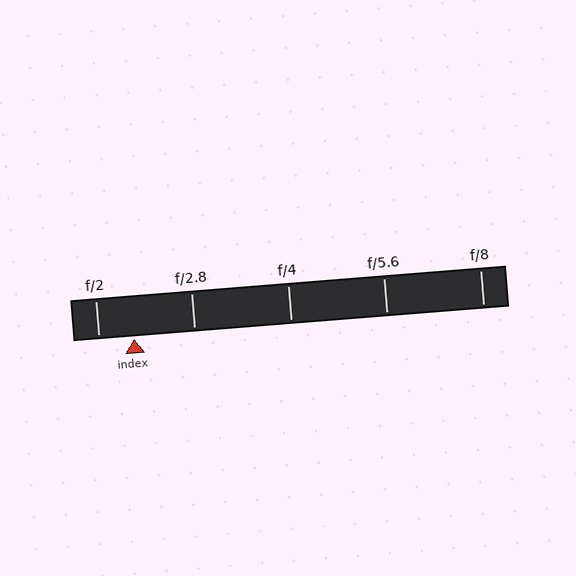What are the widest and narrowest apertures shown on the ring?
The widest aperture shown is f/2 and the narrowest is f/8.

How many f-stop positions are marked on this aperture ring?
There are 5 f-stop positions marked.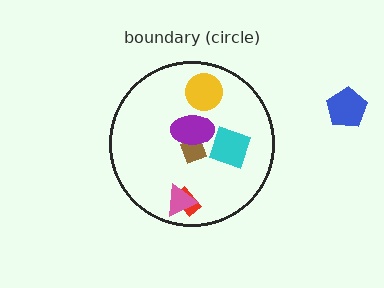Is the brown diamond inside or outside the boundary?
Inside.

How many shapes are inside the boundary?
6 inside, 1 outside.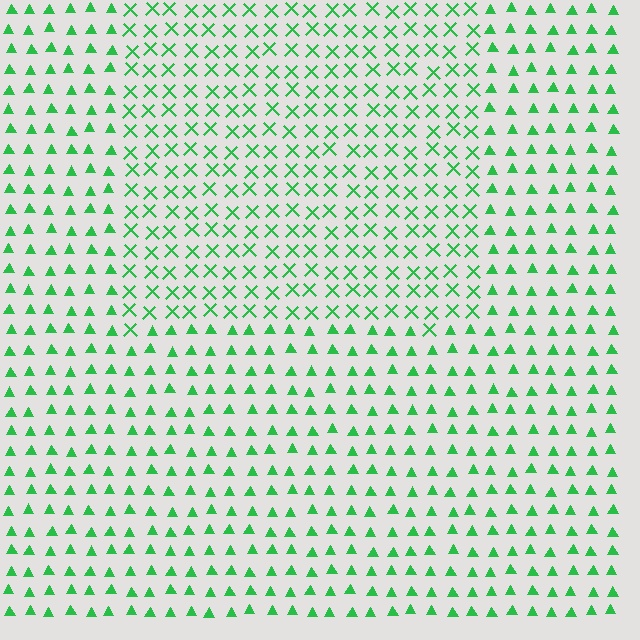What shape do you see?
I see a rectangle.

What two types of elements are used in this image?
The image uses X marks inside the rectangle region and triangles outside it.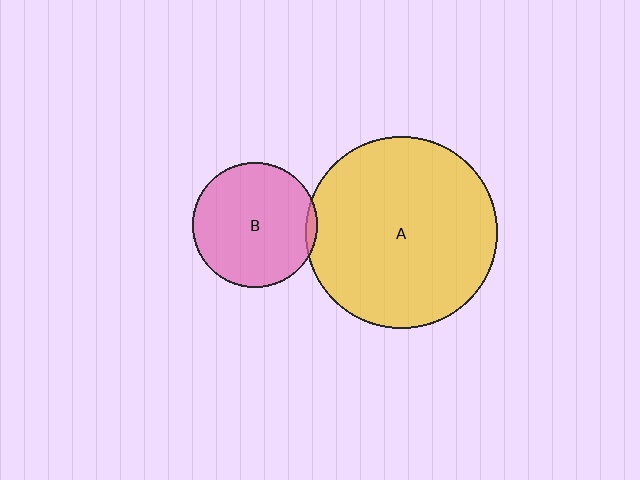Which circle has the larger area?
Circle A (yellow).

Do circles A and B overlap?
Yes.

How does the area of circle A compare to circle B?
Approximately 2.4 times.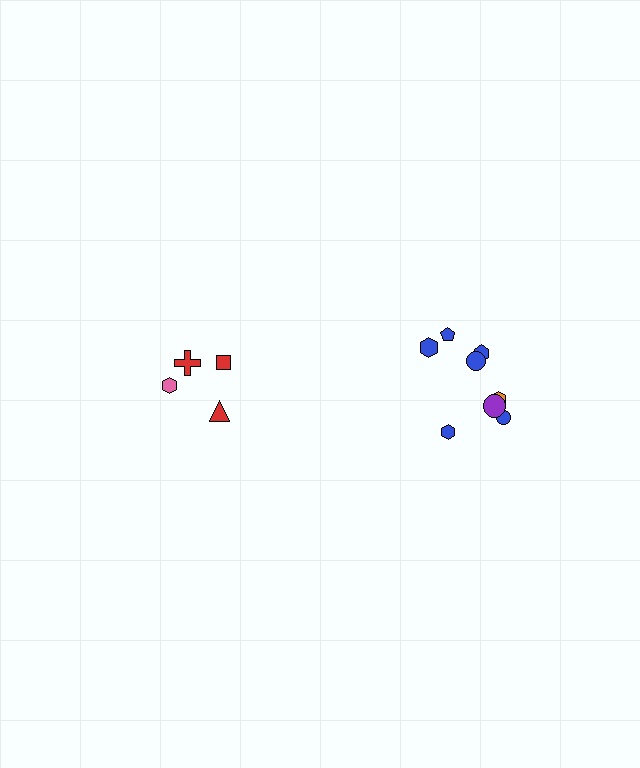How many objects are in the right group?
There are 8 objects.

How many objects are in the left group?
There are 4 objects.